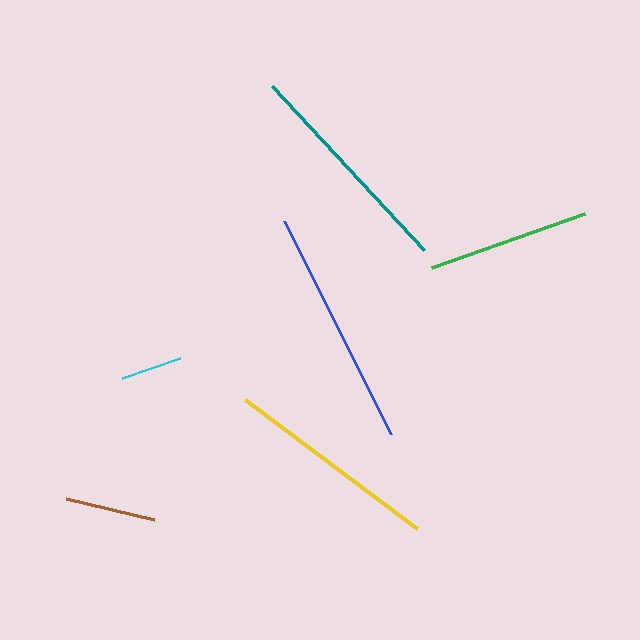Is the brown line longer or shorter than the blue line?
The blue line is longer than the brown line.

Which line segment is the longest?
The blue line is the longest at approximately 239 pixels.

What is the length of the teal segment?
The teal segment is approximately 224 pixels long.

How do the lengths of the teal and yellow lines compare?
The teal and yellow lines are approximately the same length.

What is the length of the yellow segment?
The yellow segment is approximately 215 pixels long.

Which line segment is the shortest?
The cyan line is the shortest at approximately 62 pixels.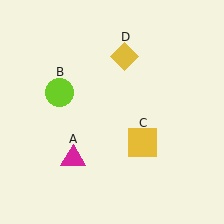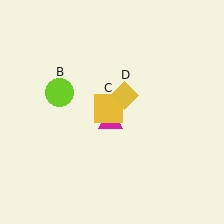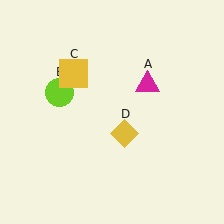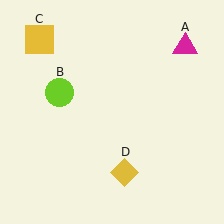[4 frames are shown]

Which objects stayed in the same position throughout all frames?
Lime circle (object B) remained stationary.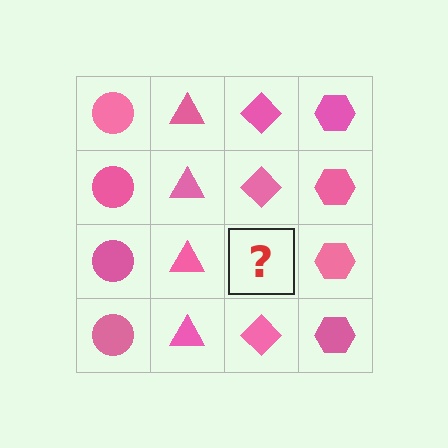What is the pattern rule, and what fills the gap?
The rule is that each column has a consistent shape. The gap should be filled with a pink diamond.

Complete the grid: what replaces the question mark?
The question mark should be replaced with a pink diamond.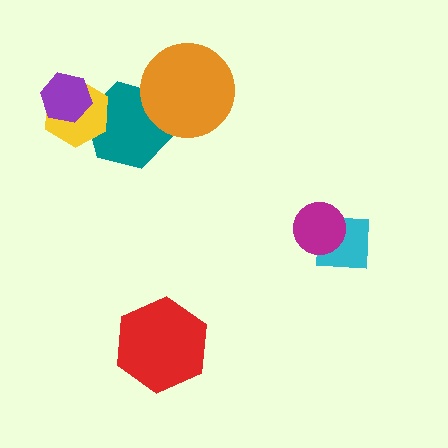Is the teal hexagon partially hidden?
Yes, it is partially covered by another shape.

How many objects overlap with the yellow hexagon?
2 objects overlap with the yellow hexagon.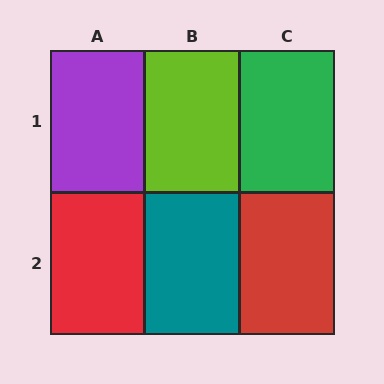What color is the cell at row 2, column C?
Red.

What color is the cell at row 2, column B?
Teal.